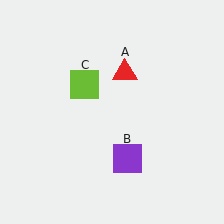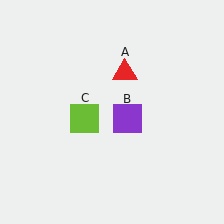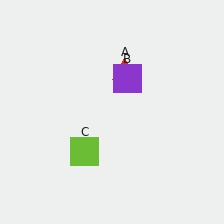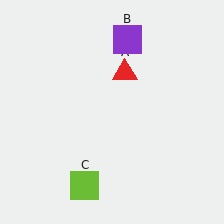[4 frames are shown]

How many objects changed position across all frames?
2 objects changed position: purple square (object B), lime square (object C).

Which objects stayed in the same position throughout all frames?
Red triangle (object A) remained stationary.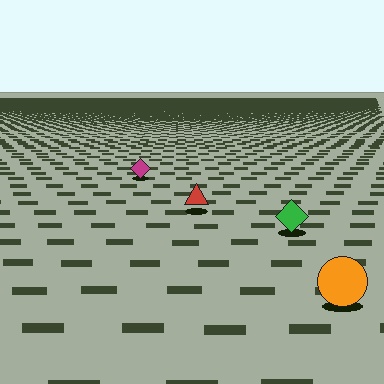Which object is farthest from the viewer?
The magenta diamond is farthest from the viewer. It appears smaller and the ground texture around it is denser.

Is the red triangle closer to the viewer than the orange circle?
No. The orange circle is closer — you can tell from the texture gradient: the ground texture is coarser near it.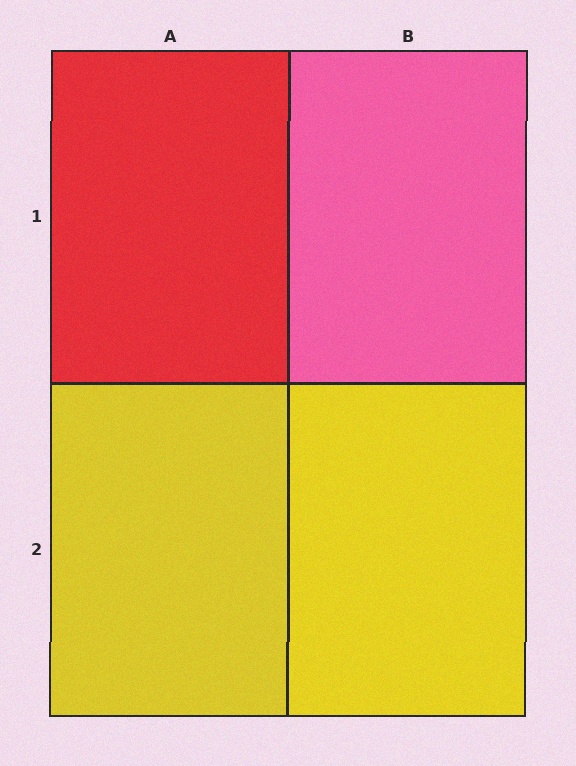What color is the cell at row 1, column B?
Pink.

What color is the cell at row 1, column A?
Red.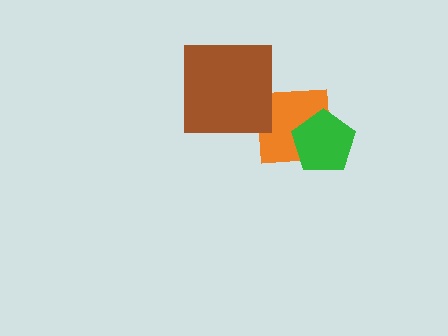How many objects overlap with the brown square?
0 objects overlap with the brown square.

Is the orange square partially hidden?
Yes, it is partially covered by another shape.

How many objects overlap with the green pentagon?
1 object overlaps with the green pentagon.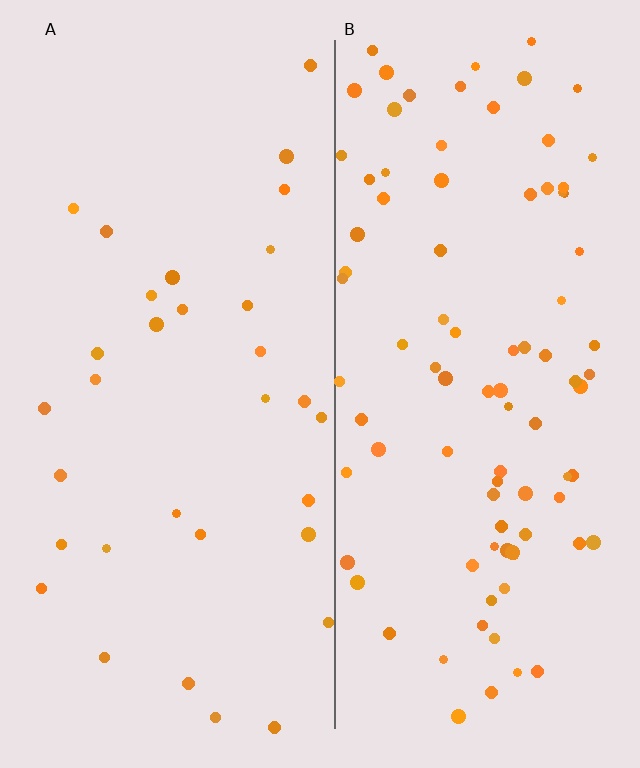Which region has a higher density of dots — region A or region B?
B (the right).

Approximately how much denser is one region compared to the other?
Approximately 2.8× — region B over region A.